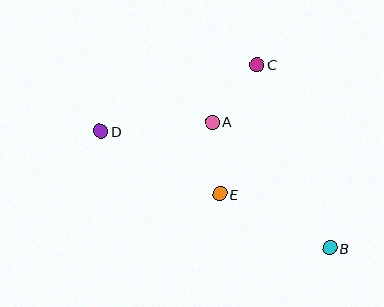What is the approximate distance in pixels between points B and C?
The distance between B and C is approximately 198 pixels.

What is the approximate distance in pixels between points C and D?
The distance between C and D is approximately 170 pixels.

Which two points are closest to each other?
Points A and E are closest to each other.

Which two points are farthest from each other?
Points B and D are farthest from each other.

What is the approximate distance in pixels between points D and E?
The distance between D and E is approximately 135 pixels.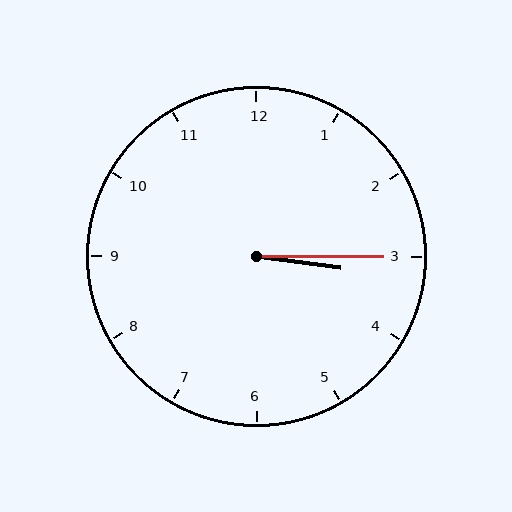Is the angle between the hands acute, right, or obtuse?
It is acute.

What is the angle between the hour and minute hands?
Approximately 8 degrees.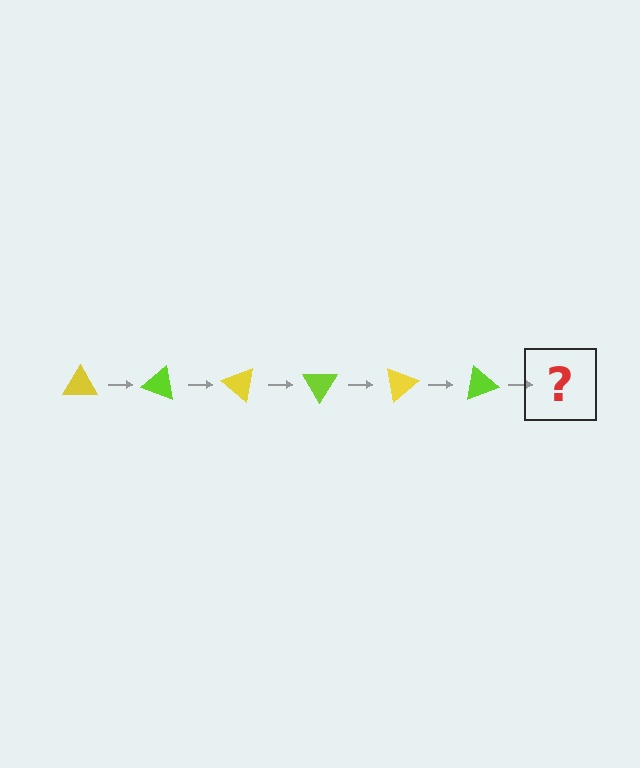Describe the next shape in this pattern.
It should be a yellow triangle, rotated 120 degrees from the start.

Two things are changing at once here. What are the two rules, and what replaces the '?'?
The two rules are that it rotates 20 degrees each step and the color cycles through yellow and lime. The '?' should be a yellow triangle, rotated 120 degrees from the start.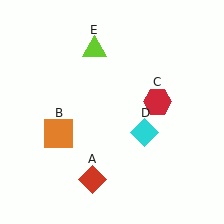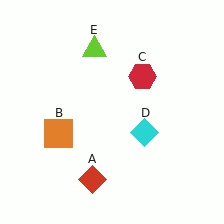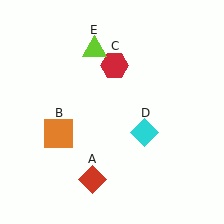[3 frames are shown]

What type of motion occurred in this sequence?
The red hexagon (object C) rotated counterclockwise around the center of the scene.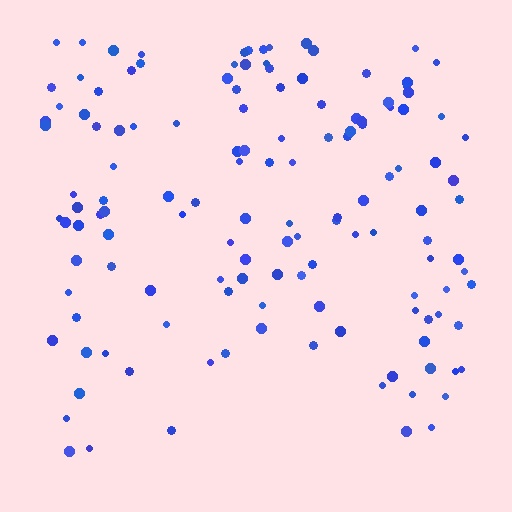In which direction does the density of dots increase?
From bottom to top, with the top side densest.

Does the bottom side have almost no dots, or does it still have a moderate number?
Still a moderate number, just noticeably fewer than the top.